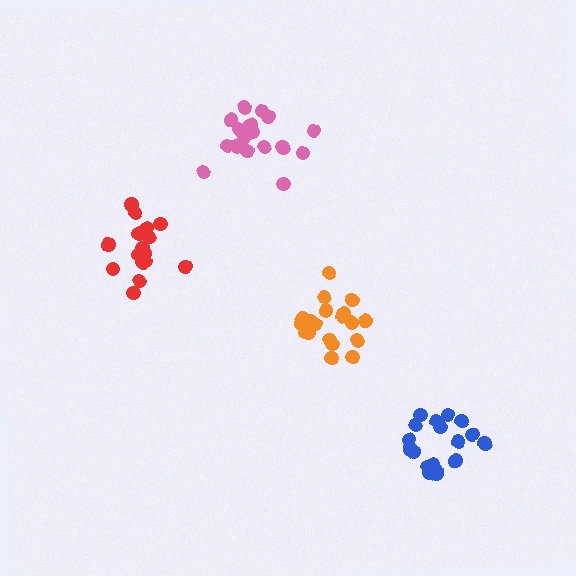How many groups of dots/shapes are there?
There are 4 groups.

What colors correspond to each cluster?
The clusters are colored: red, orange, blue, pink.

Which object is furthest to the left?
The red cluster is leftmost.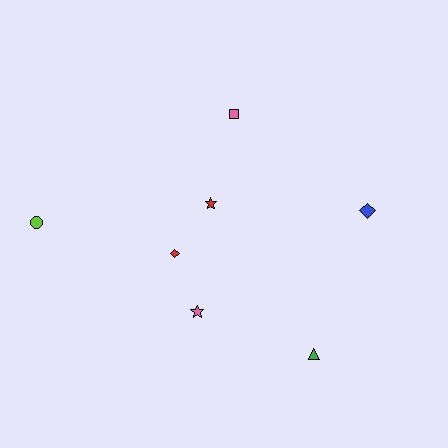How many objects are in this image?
There are 7 objects.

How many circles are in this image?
There is 1 circle.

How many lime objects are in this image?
There is 1 lime object.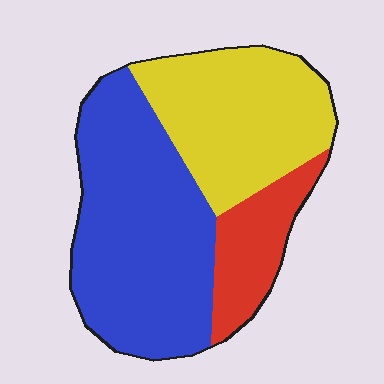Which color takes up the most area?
Blue, at roughly 50%.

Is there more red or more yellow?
Yellow.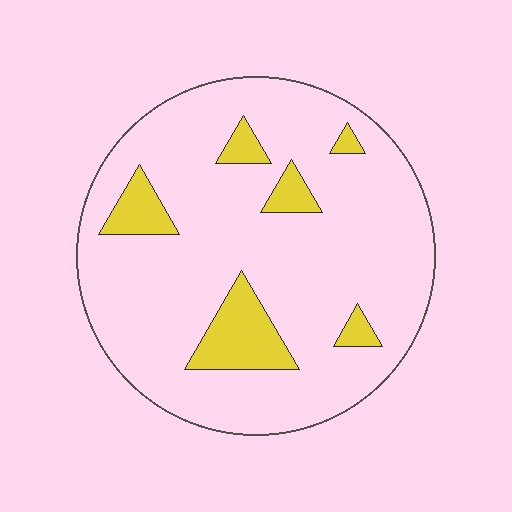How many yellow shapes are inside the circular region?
6.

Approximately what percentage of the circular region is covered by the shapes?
Approximately 15%.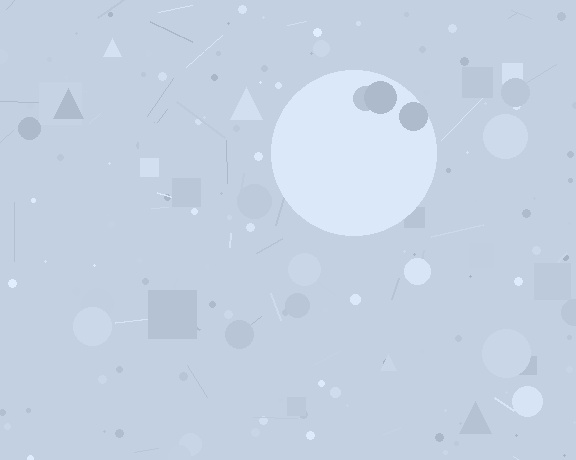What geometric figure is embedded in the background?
A circle is embedded in the background.